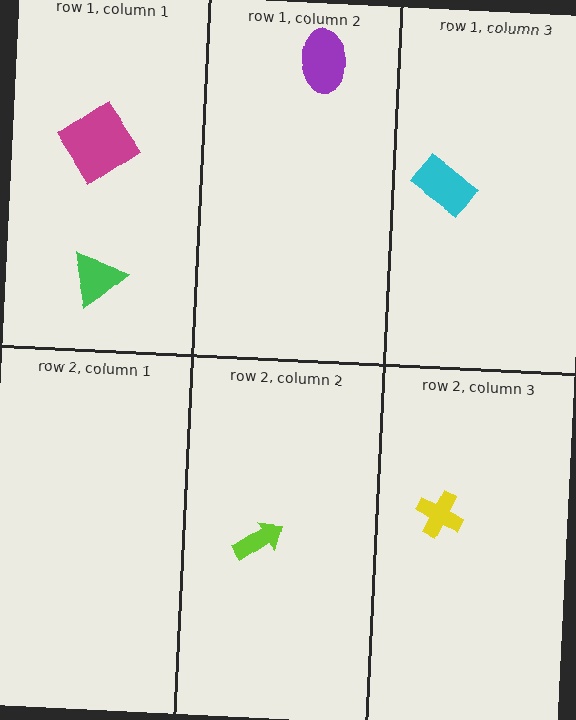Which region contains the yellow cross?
The row 2, column 3 region.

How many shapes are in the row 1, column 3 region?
1.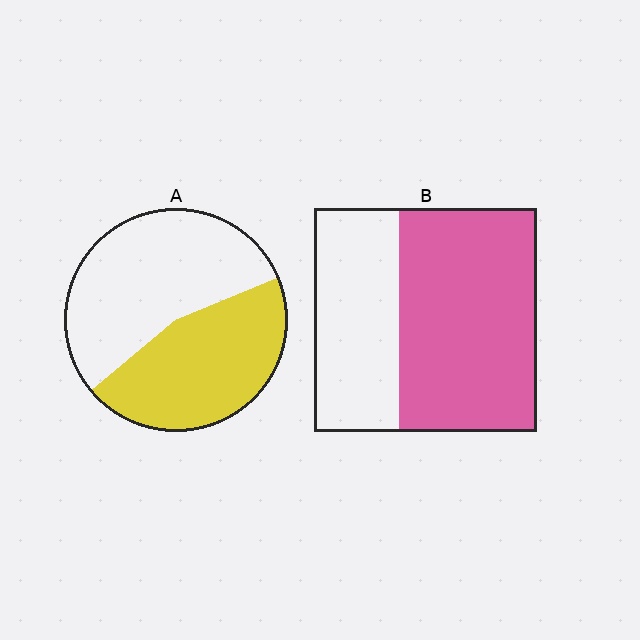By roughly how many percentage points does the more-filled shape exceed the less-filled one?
By roughly 15 percentage points (B over A).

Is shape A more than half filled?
No.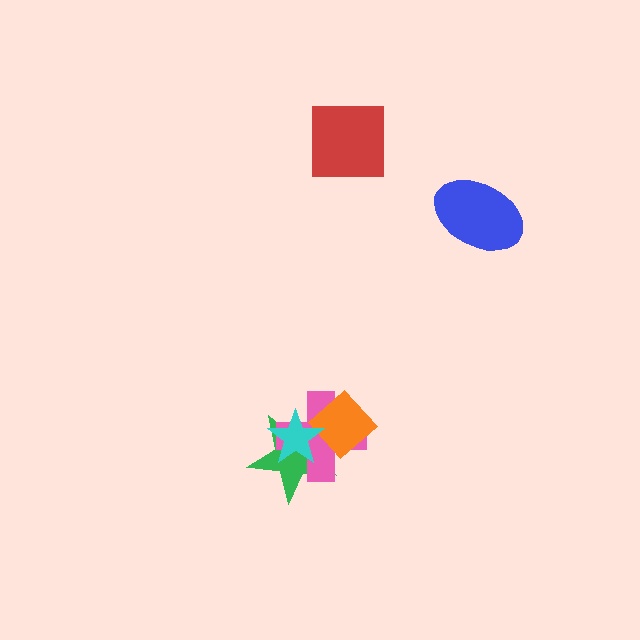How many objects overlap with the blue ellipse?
0 objects overlap with the blue ellipse.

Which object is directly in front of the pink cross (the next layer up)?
The orange diamond is directly in front of the pink cross.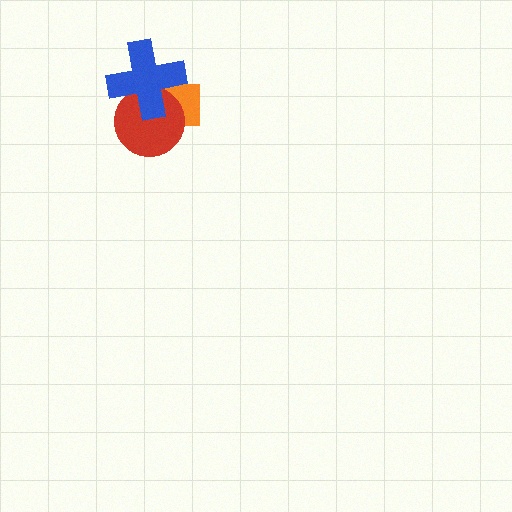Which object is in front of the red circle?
The blue cross is in front of the red circle.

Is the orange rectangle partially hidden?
Yes, it is partially covered by another shape.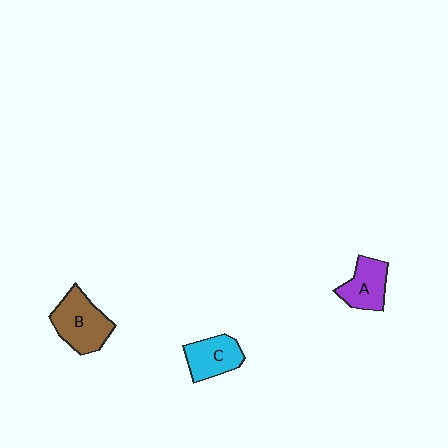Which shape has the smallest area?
Shape A (purple).